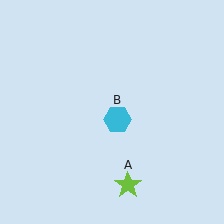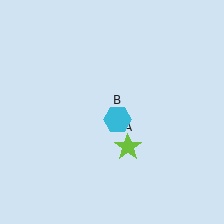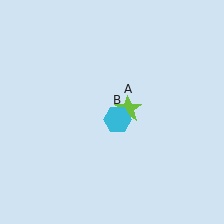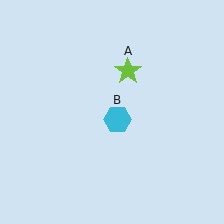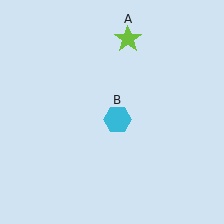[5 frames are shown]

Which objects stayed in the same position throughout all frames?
Cyan hexagon (object B) remained stationary.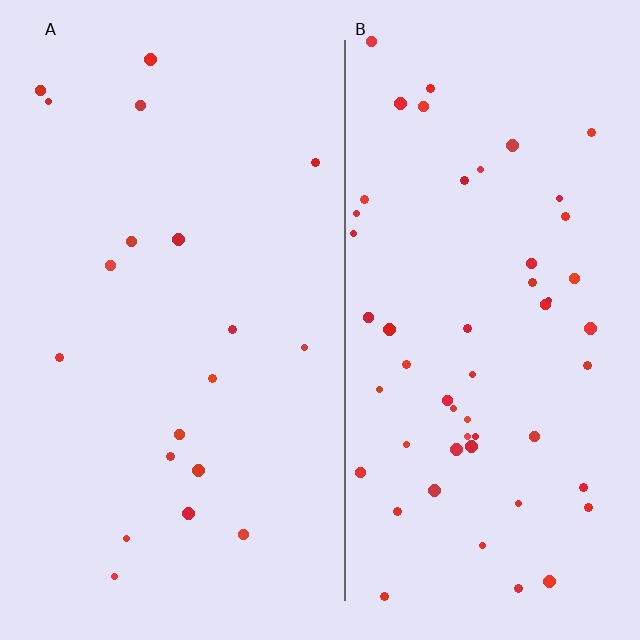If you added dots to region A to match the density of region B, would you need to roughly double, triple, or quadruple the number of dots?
Approximately triple.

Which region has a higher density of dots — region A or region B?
B (the right).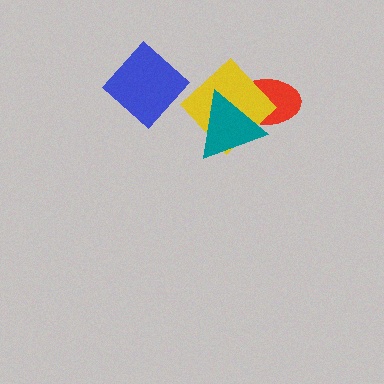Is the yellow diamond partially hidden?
Yes, it is partially covered by another shape.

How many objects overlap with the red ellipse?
2 objects overlap with the red ellipse.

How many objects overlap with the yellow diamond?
2 objects overlap with the yellow diamond.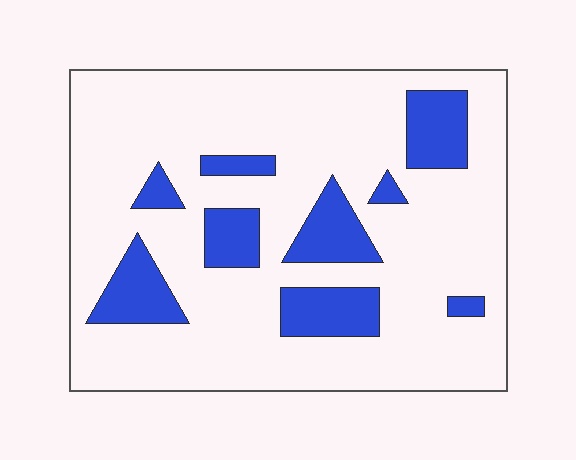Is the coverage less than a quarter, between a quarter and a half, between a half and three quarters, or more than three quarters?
Less than a quarter.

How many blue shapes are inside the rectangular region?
9.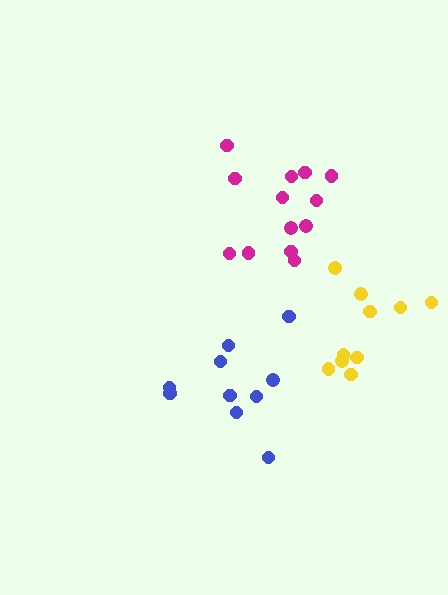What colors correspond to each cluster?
The clusters are colored: blue, magenta, yellow.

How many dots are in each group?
Group 1: 10 dots, Group 2: 13 dots, Group 3: 10 dots (33 total).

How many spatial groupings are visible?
There are 3 spatial groupings.